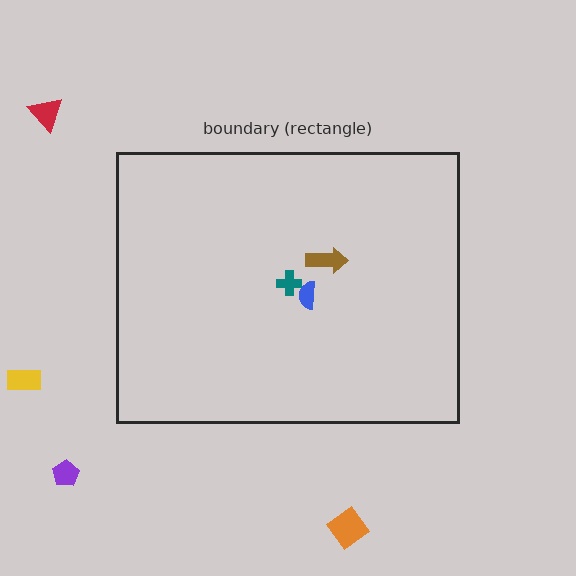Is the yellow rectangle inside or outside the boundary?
Outside.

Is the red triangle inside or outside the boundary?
Outside.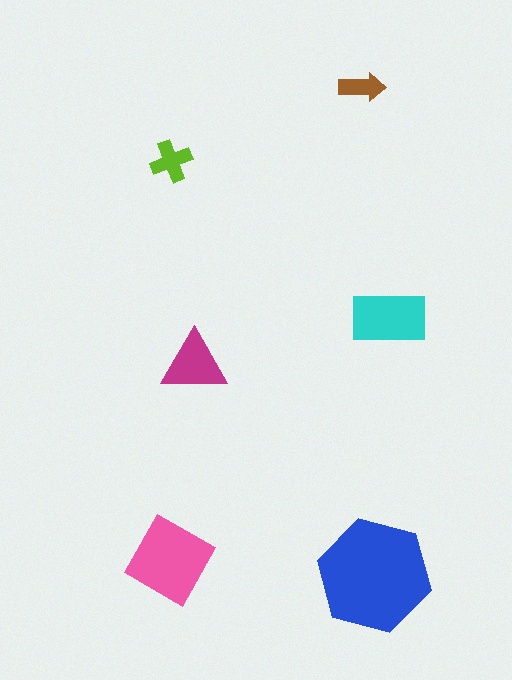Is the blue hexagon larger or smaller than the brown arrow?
Larger.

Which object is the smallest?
The brown arrow.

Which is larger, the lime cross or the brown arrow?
The lime cross.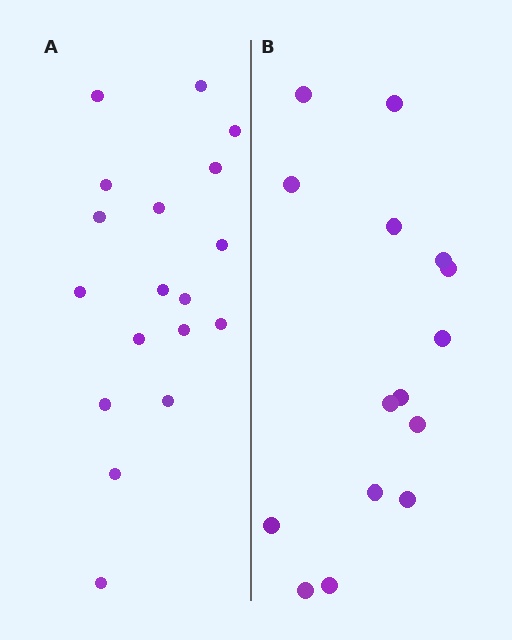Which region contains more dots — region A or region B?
Region A (the left region) has more dots.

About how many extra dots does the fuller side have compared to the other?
Region A has just a few more — roughly 2 or 3 more dots than region B.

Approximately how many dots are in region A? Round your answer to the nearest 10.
About 20 dots. (The exact count is 18, which rounds to 20.)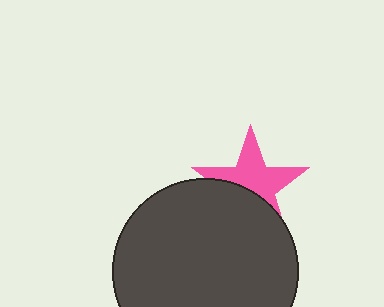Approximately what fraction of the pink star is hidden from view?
Roughly 42% of the pink star is hidden behind the dark gray circle.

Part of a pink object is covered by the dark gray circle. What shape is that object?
It is a star.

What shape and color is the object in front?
The object in front is a dark gray circle.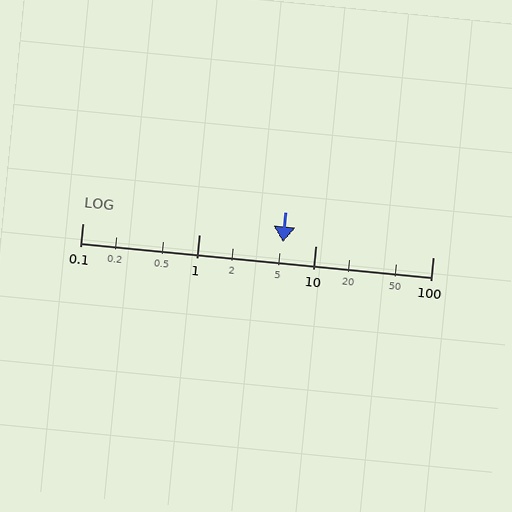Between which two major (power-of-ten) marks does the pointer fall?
The pointer is between 1 and 10.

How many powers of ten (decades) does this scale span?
The scale spans 3 decades, from 0.1 to 100.